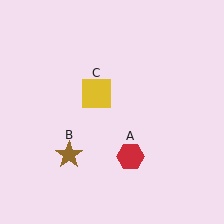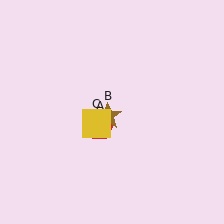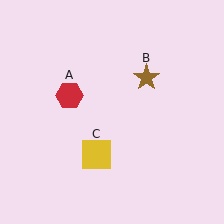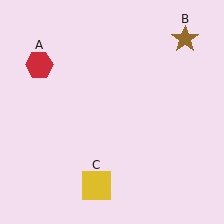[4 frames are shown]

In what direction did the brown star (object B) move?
The brown star (object B) moved up and to the right.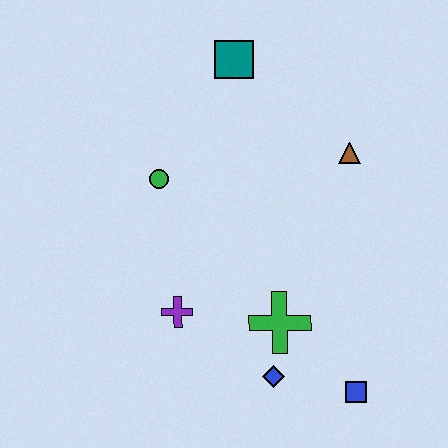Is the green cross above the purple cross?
No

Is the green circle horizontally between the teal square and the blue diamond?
No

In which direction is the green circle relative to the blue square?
The green circle is above the blue square.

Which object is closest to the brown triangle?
The teal square is closest to the brown triangle.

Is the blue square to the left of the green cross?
No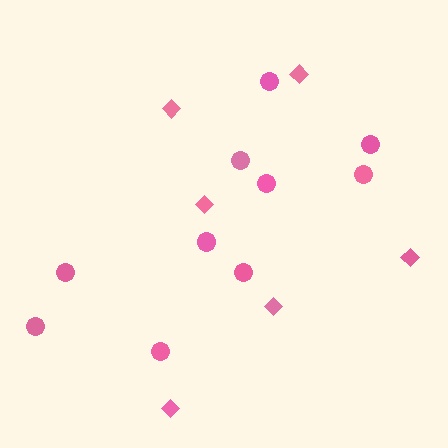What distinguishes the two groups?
There are 2 groups: one group of diamonds (6) and one group of circles (10).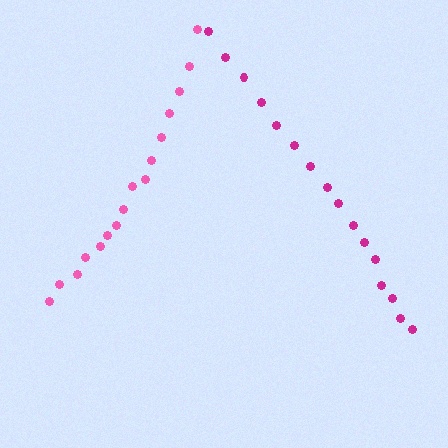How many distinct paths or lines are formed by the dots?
There are 2 distinct paths.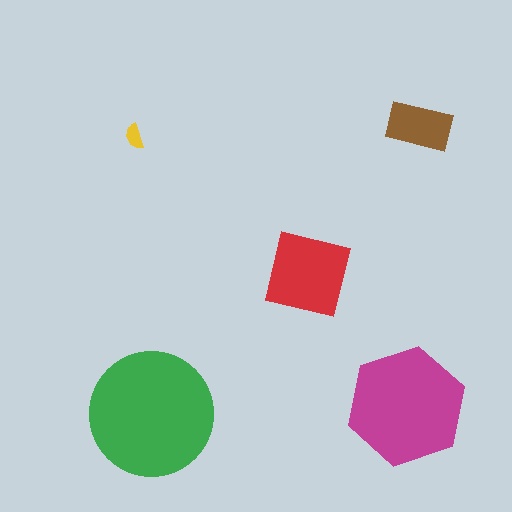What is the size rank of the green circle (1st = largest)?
1st.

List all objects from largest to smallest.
The green circle, the magenta hexagon, the red square, the brown rectangle, the yellow semicircle.